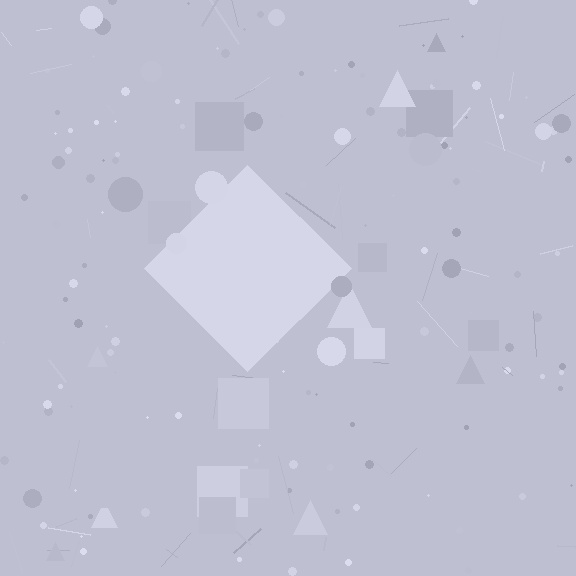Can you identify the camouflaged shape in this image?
The camouflaged shape is a diamond.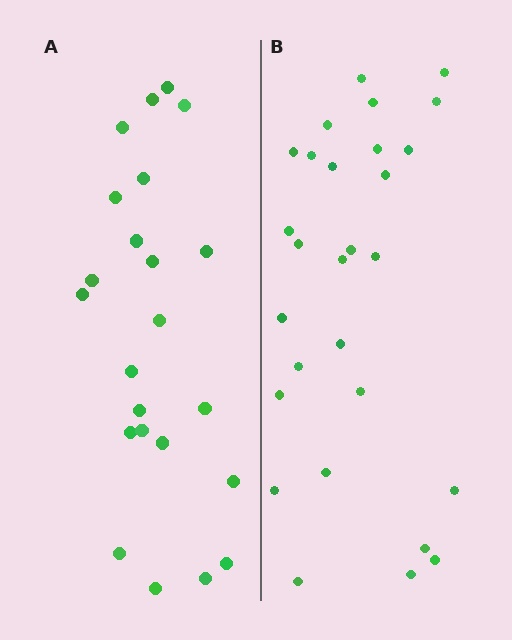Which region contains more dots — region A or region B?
Region B (the right region) has more dots.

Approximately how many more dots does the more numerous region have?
Region B has about 5 more dots than region A.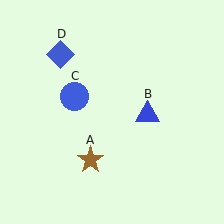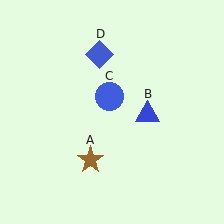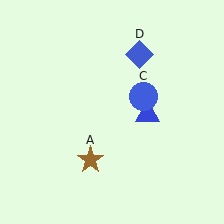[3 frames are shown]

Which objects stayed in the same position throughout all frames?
Brown star (object A) and blue triangle (object B) remained stationary.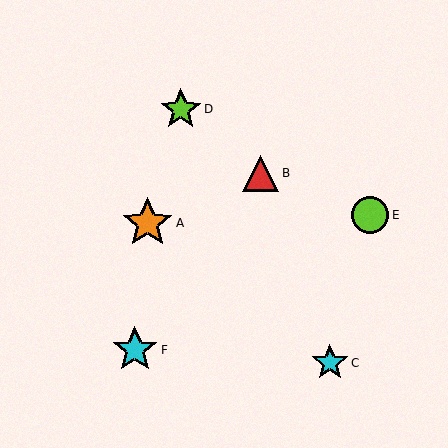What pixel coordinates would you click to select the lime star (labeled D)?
Click at (181, 109) to select the lime star D.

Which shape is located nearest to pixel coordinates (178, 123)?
The lime star (labeled D) at (181, 109) is nearest to that location.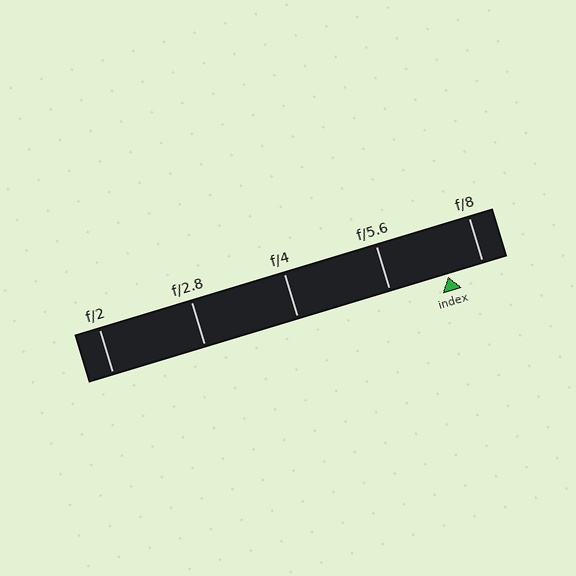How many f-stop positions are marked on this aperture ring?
There are 5 f-stop positions marked.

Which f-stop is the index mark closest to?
The index mark is closest to f/8.